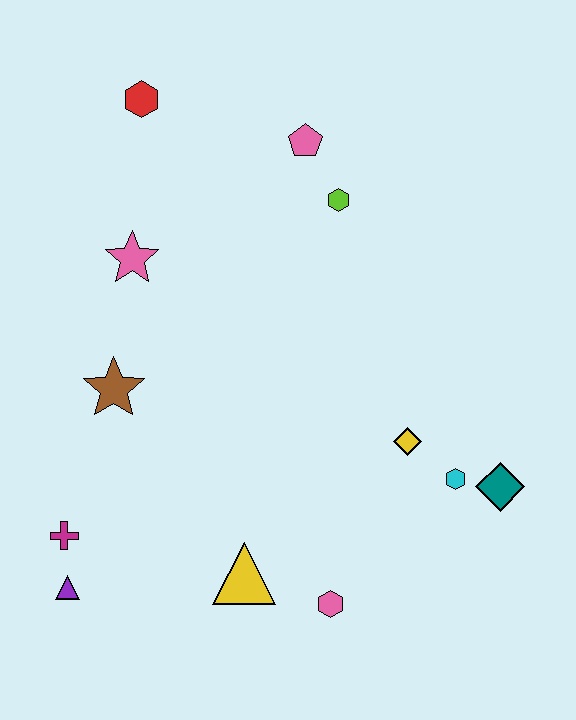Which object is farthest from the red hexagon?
The pink hexagon is farthest from the red hexagon.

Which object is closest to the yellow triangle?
The pink hexagon is closest to the yellow triangle.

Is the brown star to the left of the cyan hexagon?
Yes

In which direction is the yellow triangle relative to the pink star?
The yellow triangle is below the pink star.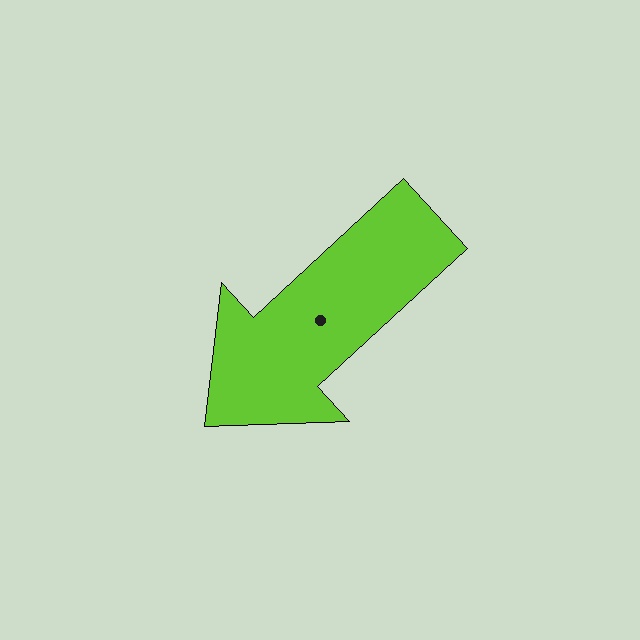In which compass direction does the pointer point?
Southwest.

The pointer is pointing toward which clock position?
Roughly 8 o'clock.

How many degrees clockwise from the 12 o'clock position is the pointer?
Approximately 227 degrees.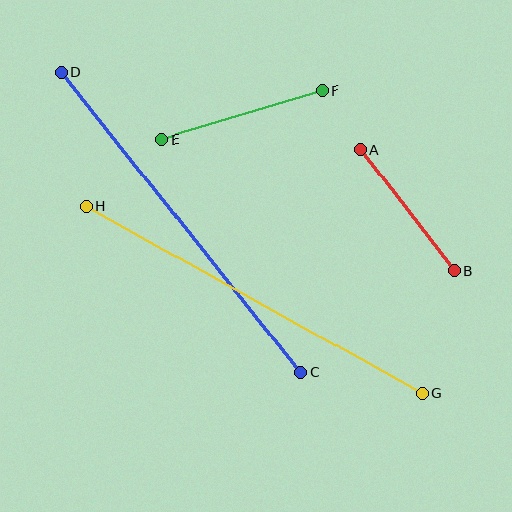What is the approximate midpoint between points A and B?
The midpoint is at approximately (407, 210) pixels.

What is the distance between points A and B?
The distance is approximately 153 pixels.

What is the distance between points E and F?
The distance is approximately 168 pixels.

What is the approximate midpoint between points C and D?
The midpoint is at approximately (181, 222) pixels.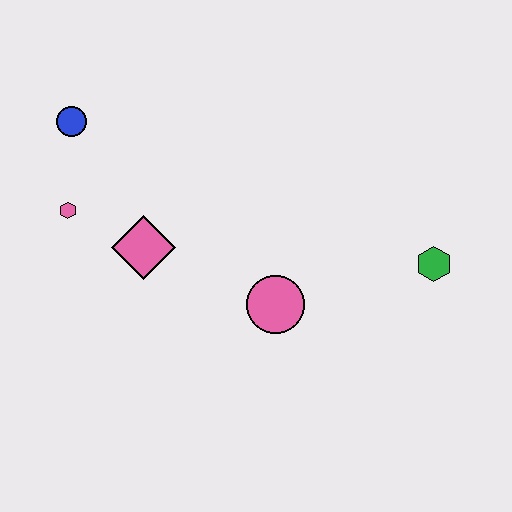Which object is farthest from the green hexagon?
The blue circle is farthest from the green hexagon.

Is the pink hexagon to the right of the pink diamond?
No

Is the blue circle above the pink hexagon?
Yes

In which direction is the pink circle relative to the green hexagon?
The pink circle is to the left of the green hexagon.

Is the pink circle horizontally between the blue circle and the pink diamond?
No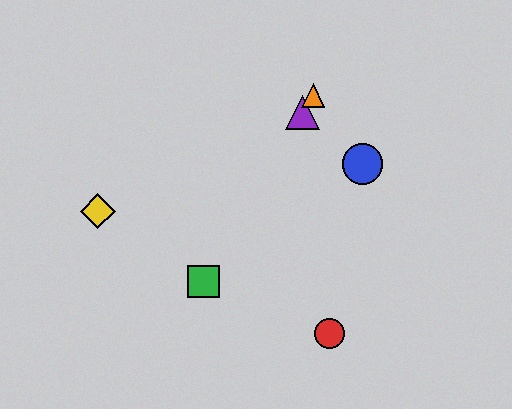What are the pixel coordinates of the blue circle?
The blue circle is at (363, 164).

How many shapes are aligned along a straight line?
3 shapes (the green square, the purple triangle, the orange triangle) are aligned along a straight line.